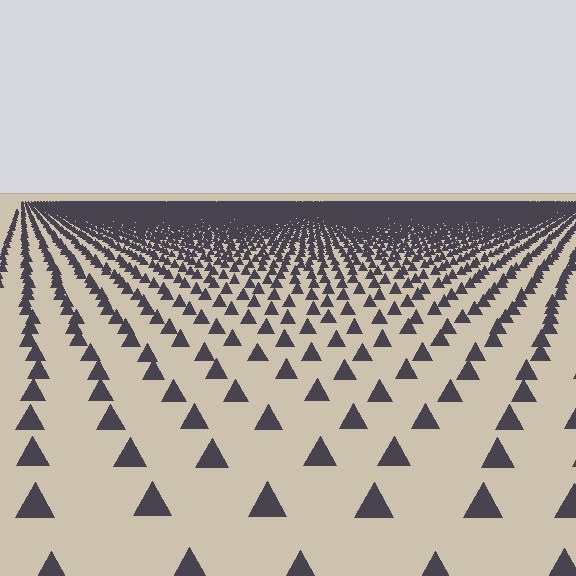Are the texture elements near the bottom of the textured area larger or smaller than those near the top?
Larger. Near the bottom, elements are closer to the viewer and appear at a bigger on-screen size.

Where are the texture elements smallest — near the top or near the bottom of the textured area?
Near the top.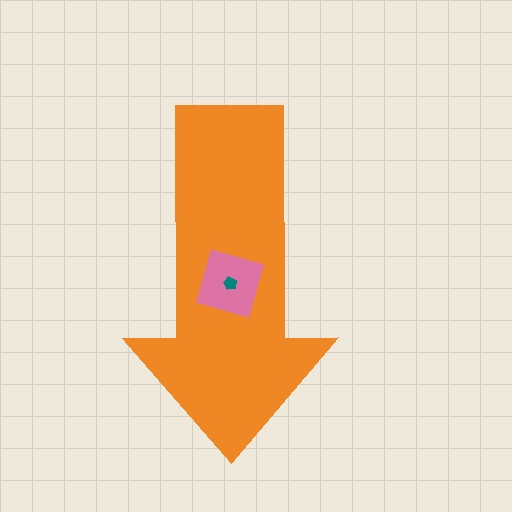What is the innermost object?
The teal pentagon.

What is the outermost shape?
The orange arrow.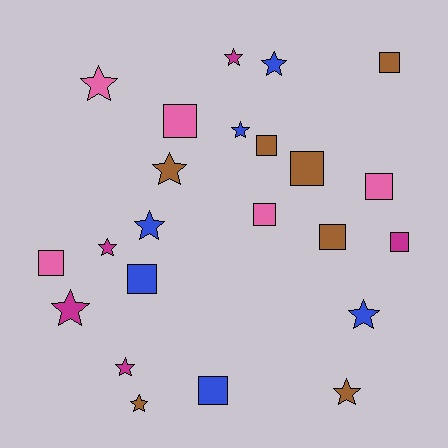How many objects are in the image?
There are 23 objects.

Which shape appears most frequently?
Star, with 12 objects.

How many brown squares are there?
There are 4 brown squares.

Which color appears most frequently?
Brown, with 7 objects.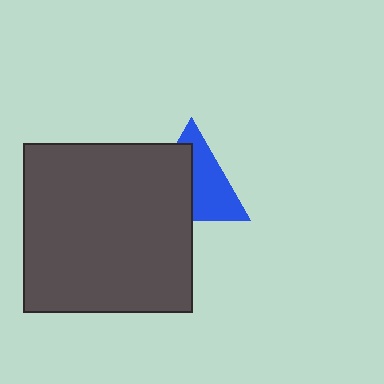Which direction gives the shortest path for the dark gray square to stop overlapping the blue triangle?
Moving left gives the shortest separation.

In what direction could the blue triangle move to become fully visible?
The blue triangle could move right. That would shift it out from behind the dark gray square entirely.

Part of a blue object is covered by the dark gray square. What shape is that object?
It is a triangle.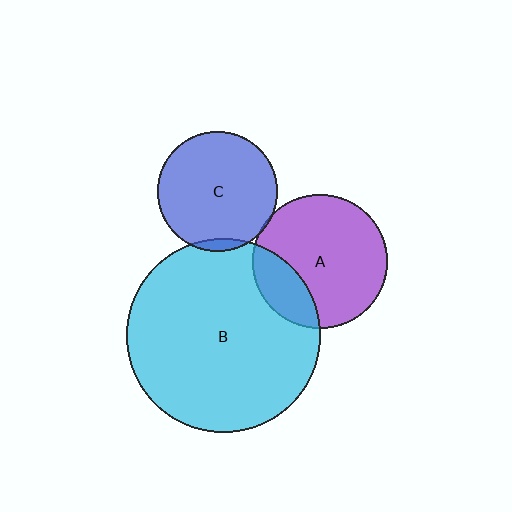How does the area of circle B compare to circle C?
Approximately 2.6 times.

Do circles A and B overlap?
Yes.